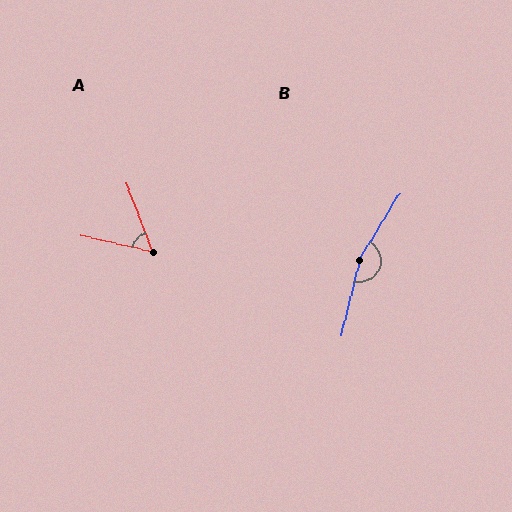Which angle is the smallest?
A, at approximately 56 degrees.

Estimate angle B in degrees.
Approximately 162 degrees.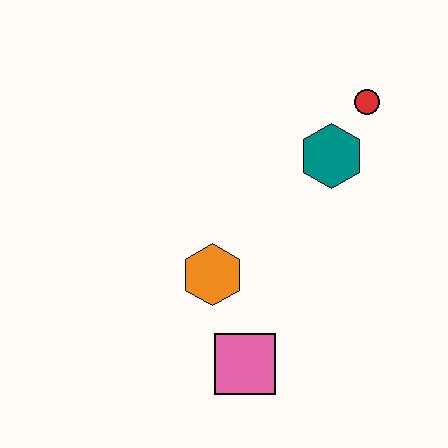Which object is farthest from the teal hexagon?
The pink square is farthest from the teal hexagon.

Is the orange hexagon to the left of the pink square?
Yes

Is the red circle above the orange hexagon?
Yes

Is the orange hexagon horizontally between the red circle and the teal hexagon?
No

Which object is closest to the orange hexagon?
The pink square is closest to the orange hexagon.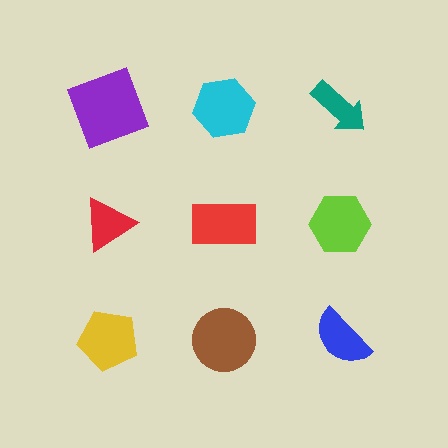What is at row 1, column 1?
A purple square.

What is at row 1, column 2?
A cyan hexagon.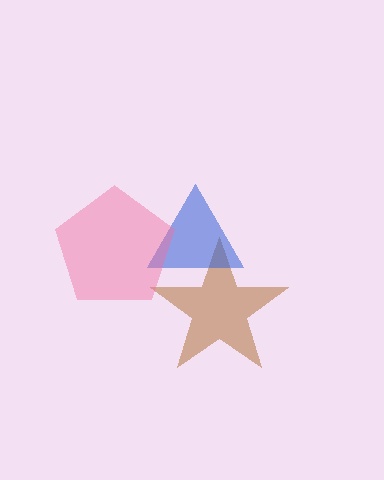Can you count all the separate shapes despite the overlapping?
Yes, there are 3 separate shapes.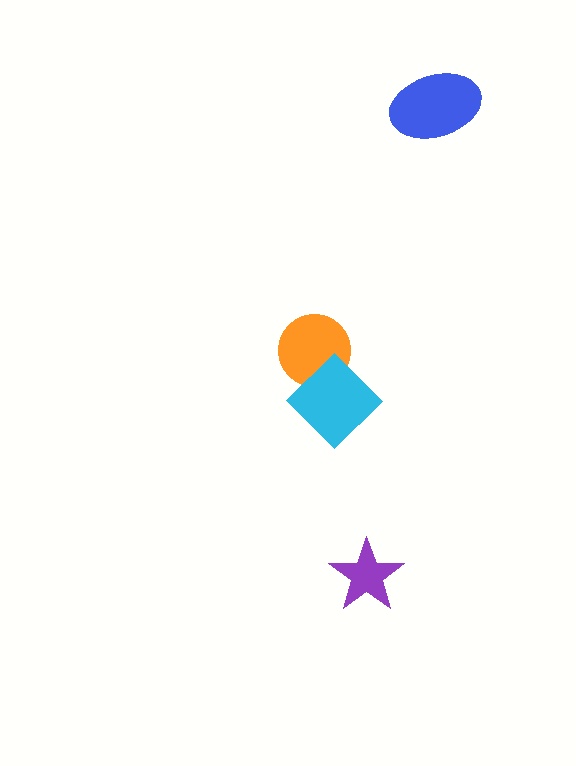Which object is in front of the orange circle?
The cyan diamond is in front of the orange circle.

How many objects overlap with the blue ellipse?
0 objects overlap with the blue ellipse.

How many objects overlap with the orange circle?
1 object overlaps with the orange circle.